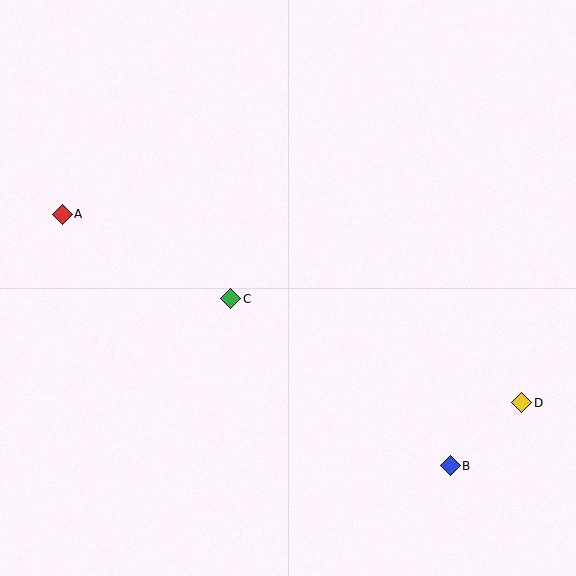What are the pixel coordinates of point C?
Point C is at (231, 299).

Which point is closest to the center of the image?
Point C at (231, 299) is closest to the center.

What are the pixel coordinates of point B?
Point B is at (450, 466).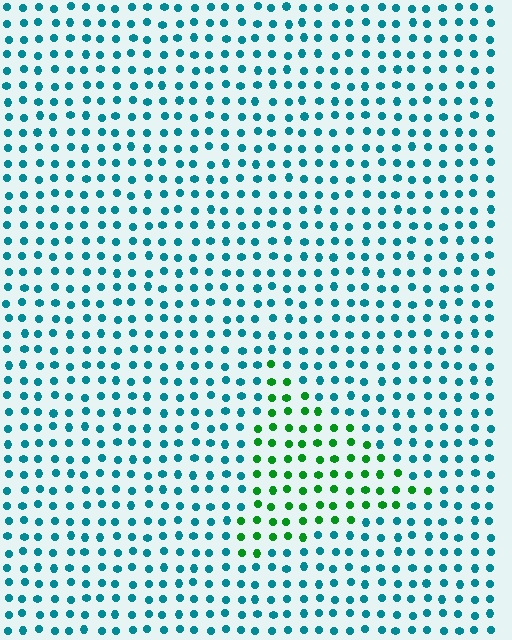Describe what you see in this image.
The image is filled with small teal elements in a uniform arrangement. A triangle-shaped region is visible where the elements are tinted to a slightly different hue, forming a subtle color boundary.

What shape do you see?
I see a triangle.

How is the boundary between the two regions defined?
The boundary is defined purely by a slight shift in hue (about 56 degrees). Spacing, size, and orientation are identical on both sides.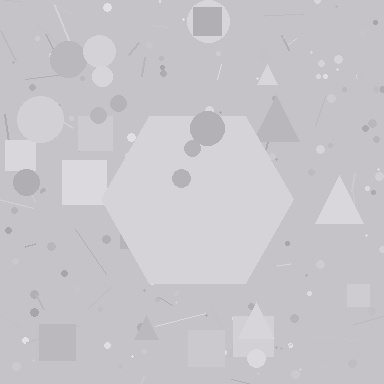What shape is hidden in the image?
A hexagon is hidden in the image.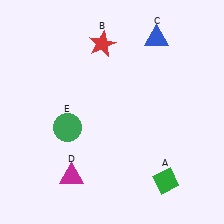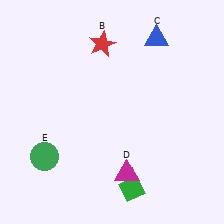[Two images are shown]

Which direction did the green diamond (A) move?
The green diamond (A) moved left.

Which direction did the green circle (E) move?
The green circle (E) moved down.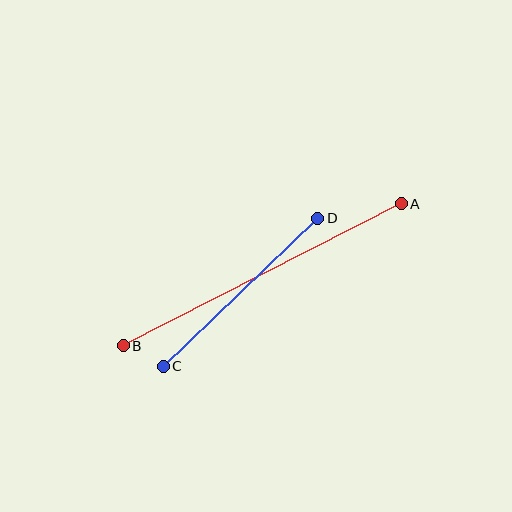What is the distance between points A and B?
The distance is approximately 312 pixels.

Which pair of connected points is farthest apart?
Points A and B are farthest apart.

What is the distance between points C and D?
The distance is approximately 214 pixels.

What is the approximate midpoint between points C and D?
The midpoint is at approximately (240, 292) pixels.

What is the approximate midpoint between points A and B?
The midpoint is at approximately (262, 275) pixels.